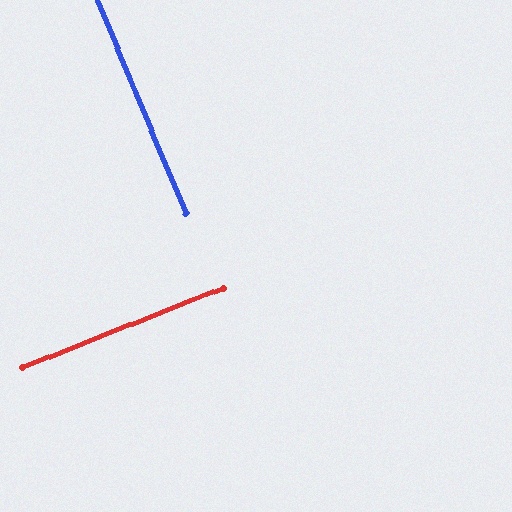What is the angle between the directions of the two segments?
Approximately 89 degrees.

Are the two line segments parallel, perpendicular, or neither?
Perpendicular — they meet at approximately 89°.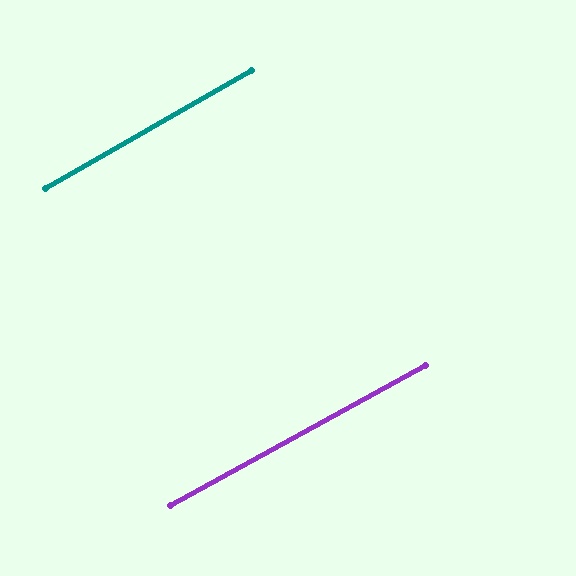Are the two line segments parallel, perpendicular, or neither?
Parallel — their directions differ by only 1.1°.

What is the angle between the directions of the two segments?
Approximately 1 degree.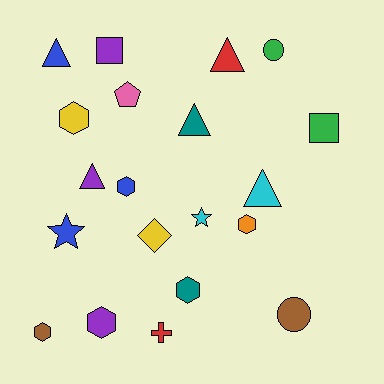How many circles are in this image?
There are 2 circles.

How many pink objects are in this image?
There is 1 pink object.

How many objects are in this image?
There are 20 objects.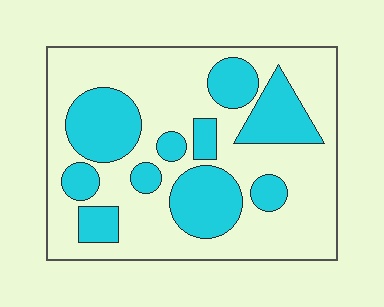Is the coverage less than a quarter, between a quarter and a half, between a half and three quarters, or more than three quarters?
Between a quarter and a half.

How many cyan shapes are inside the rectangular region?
10.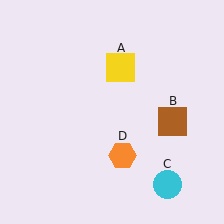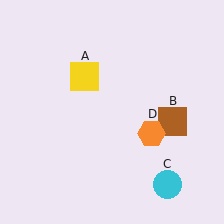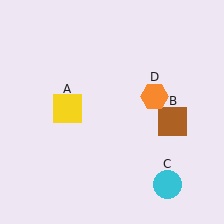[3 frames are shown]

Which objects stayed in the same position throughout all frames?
Brown square (object B) and cyan circle (object C) remained stationary.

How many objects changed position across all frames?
2 objects changed position: yellow square (object A), orange hexagon (object D).